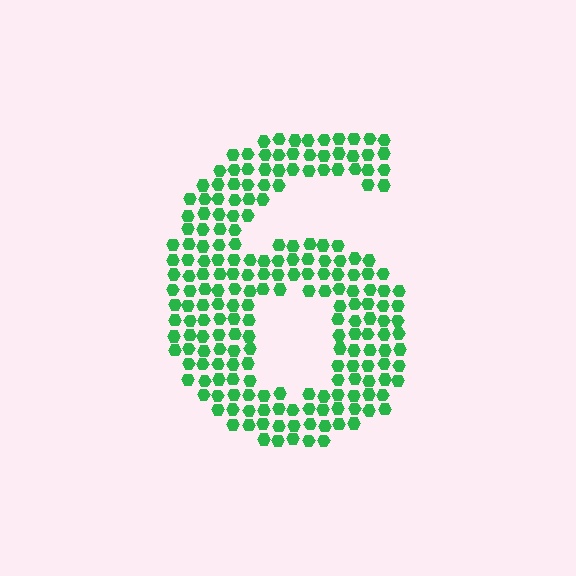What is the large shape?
The large shape is the digit 6.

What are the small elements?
The small elements are hexagons.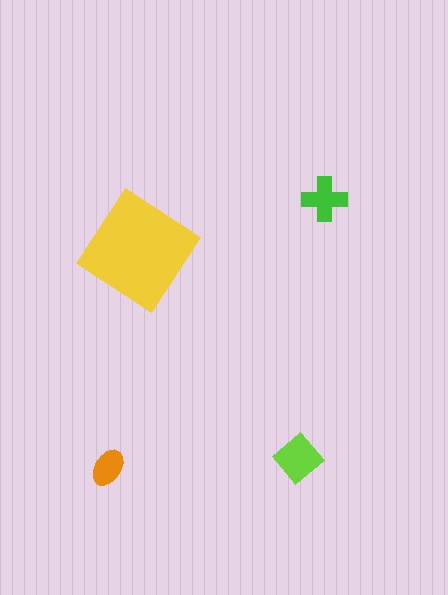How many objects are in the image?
There are 4 objects in the image.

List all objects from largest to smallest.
The yellow diamond, the lime diamond, the green cross, the orange ellipse.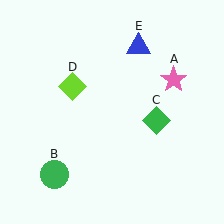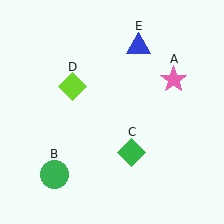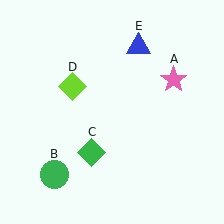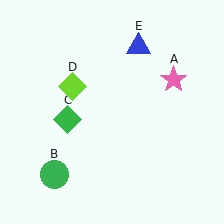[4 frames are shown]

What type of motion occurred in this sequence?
The green diamond (object C) rotated clockwise around the center of the scene.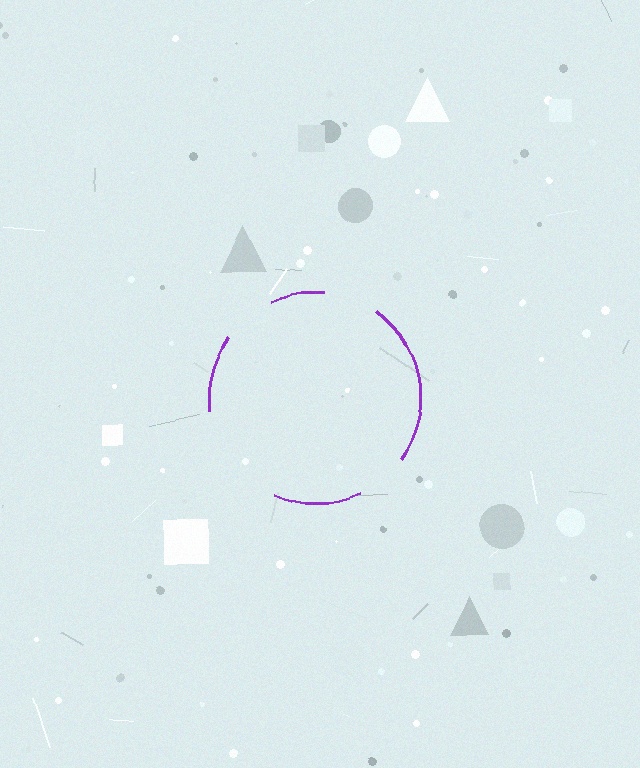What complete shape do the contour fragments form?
The contour fragments form a circle.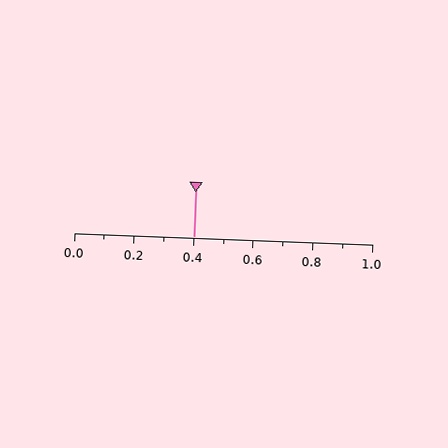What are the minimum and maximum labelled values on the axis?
The axis runs from 0.0 to 1.0.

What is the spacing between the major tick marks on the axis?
The major ticks are spaced 0.2 apart.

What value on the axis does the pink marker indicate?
The marker indicates approximately 0.4.